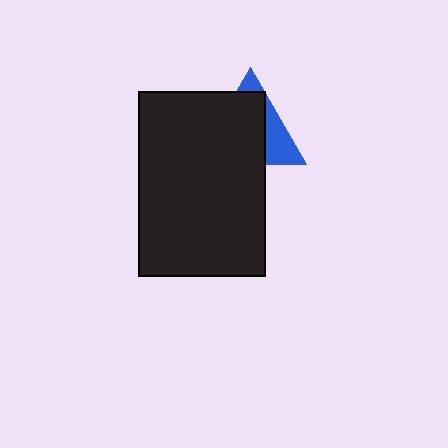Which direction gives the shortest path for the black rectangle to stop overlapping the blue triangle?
Moving toward the lower-left gives the shortest separation.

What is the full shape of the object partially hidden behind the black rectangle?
The partially hidden object is a blue triangle.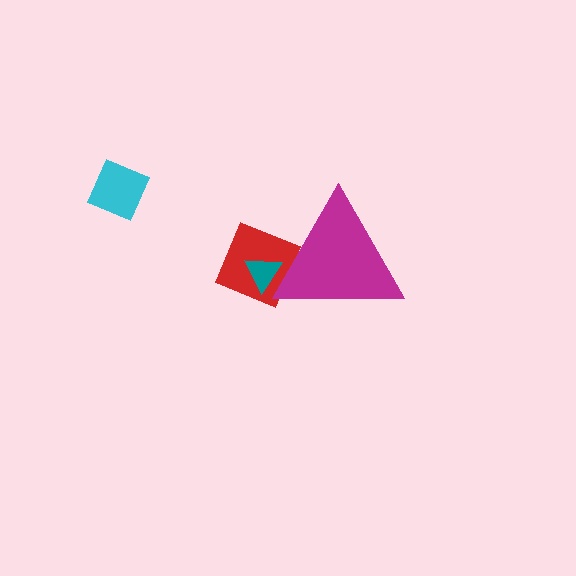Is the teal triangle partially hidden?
Yes, the teal triangle is partially hidden behind the magenta triangle.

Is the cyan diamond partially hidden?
No, the cyan diamond is fully visible.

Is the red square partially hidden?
Yes, the red square is partially hidden behind the magenta triangle.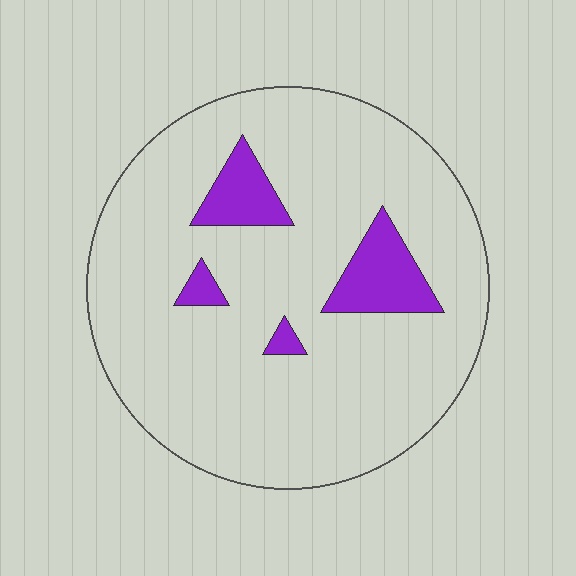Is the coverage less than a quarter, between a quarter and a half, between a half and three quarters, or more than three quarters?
Less than a quarter.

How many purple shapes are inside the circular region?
4.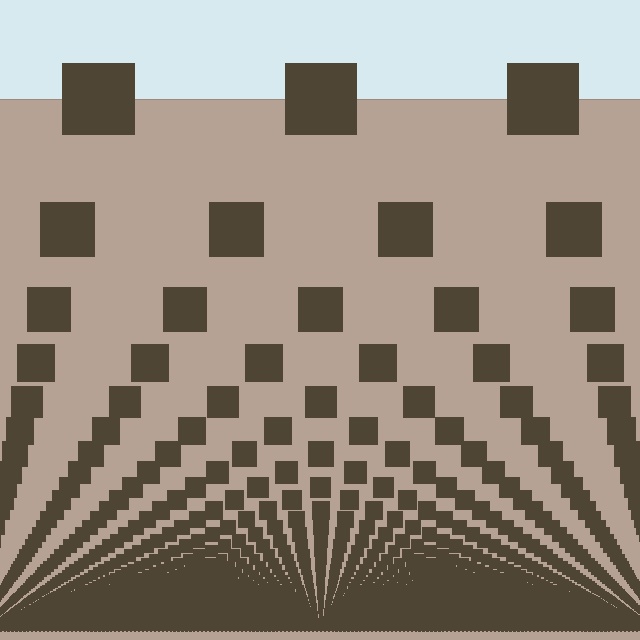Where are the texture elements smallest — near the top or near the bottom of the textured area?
Near the bottom.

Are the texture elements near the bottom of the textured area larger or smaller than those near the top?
Smaller. The gradient is inverted — elements near the bottom are smaller and denser.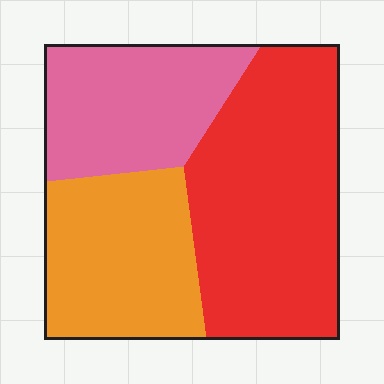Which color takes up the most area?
Red, at roughly 45%.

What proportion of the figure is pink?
Pink takes up between a quarter and a half of the figure.